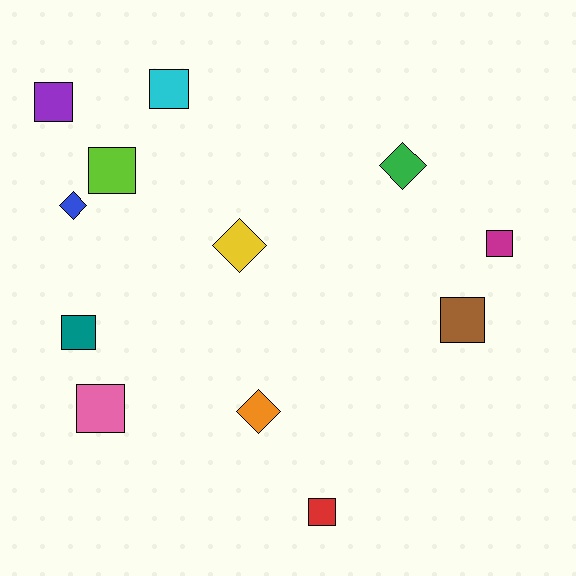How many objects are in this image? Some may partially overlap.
There are 12 objects.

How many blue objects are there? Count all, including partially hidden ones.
There is 1 blue object.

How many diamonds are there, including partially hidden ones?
There are 4 diamonds.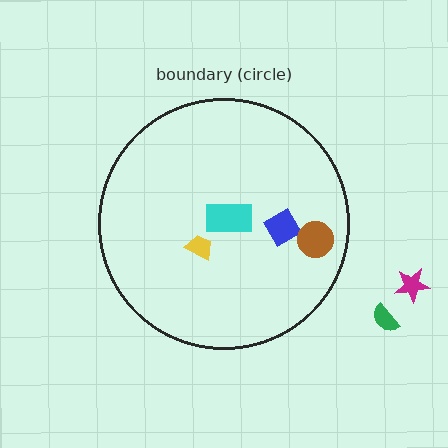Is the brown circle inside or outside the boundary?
Inside.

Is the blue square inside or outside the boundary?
Inside.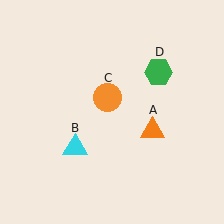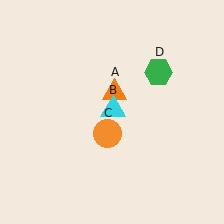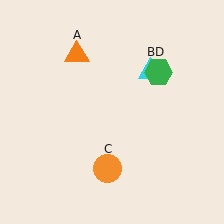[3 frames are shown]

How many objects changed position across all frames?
3 objects changed position: orange triangle (object A), cyan triangle (object B), orange circle (object C).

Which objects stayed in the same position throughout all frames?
Green hexagon (object D) remained stationary.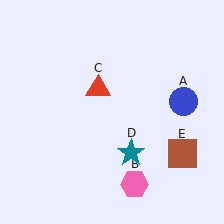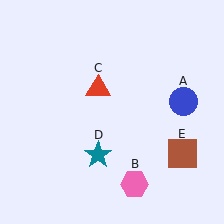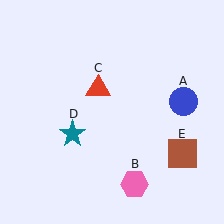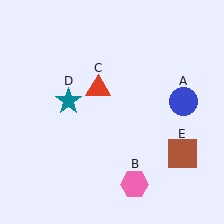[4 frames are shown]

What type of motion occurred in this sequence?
The teal star (object D) rotated clockwise around the center of the scene.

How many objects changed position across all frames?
1 object changed position: teal star (object D).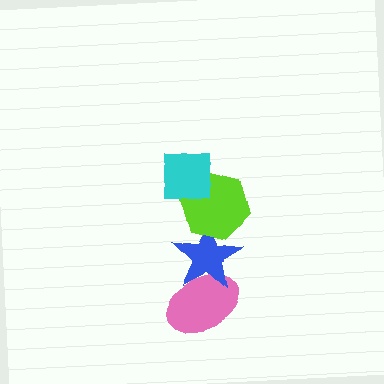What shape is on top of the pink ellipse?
The blue star is on top of the pink ellipse.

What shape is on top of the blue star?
The lime hexagon is on top of the blue star.